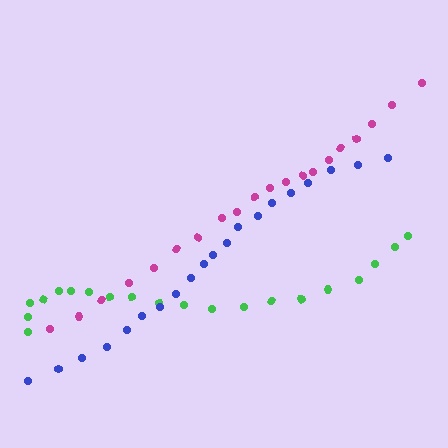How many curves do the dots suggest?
There are 3 distinct paths.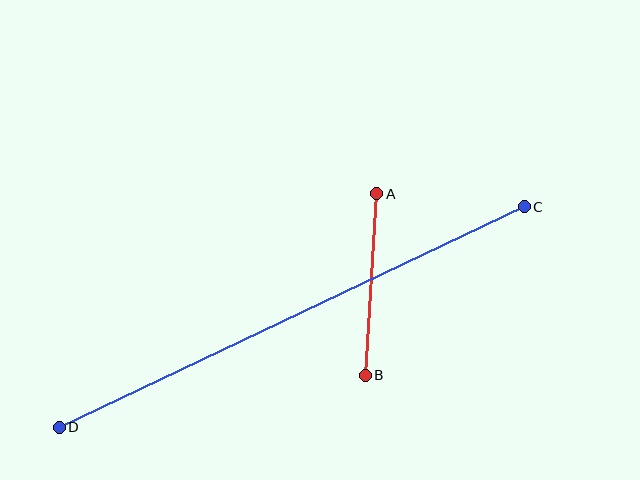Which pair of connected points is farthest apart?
Points C and D are farthest apart.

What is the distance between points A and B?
The distance is approximately 182 pixels.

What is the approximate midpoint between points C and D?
The midpoint is at approximately (292, 317) pixels.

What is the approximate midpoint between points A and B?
The midpoint is at approximately (371, 284) pixels.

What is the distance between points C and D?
The distance is approximately 514 pixels.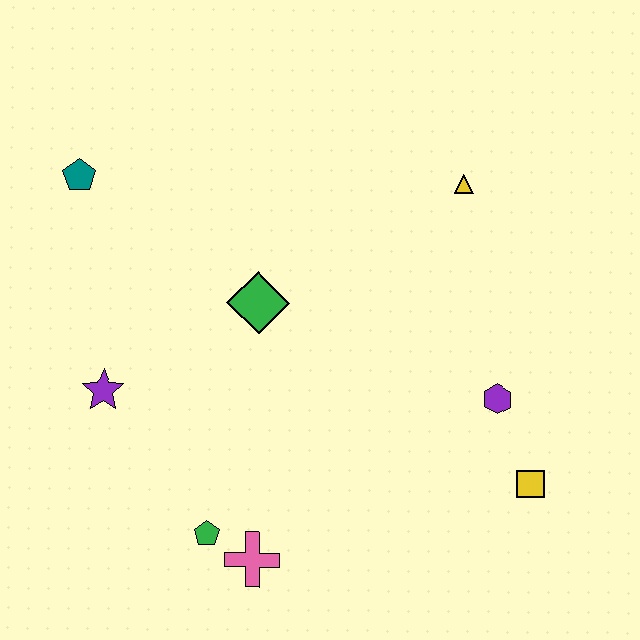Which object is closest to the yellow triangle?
The purple hexagon is closest to the yellow triangle.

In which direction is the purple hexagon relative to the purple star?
The purple hexagon is to the right of the purple star.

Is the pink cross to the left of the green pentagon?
No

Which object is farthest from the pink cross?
The yellow triangle is farthest from the pink cross.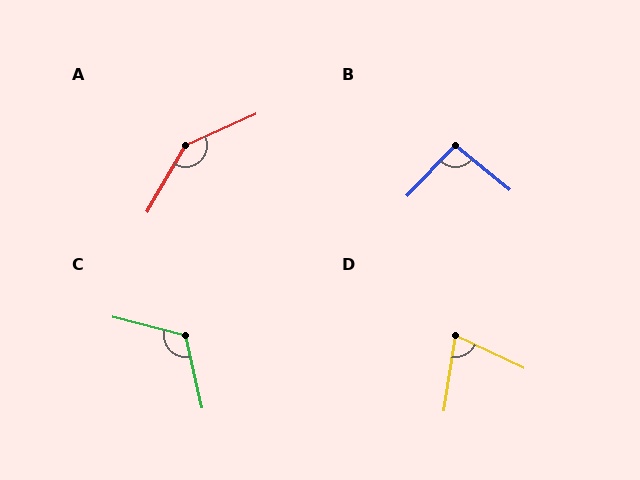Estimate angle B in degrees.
Approximately 94 degrees.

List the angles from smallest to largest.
D (74°), B (94°), C (117°), A (144°).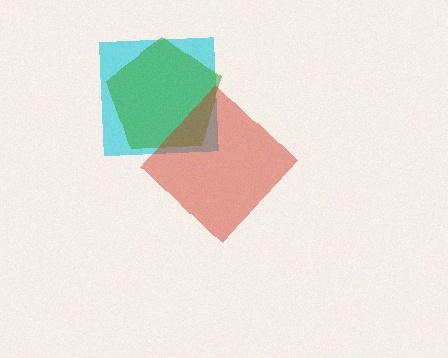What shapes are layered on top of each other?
The layered shapes are: a cyan square, a green pentagon, a red diamond.